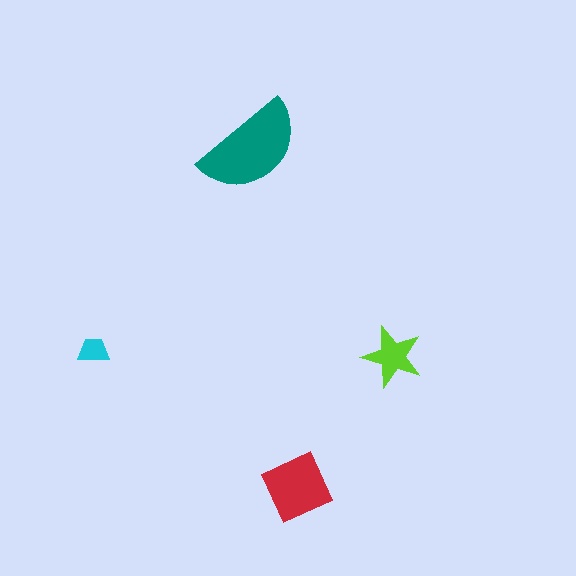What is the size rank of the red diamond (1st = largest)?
2nd.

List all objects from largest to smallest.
The teal semicircle, the red diamond, the lime star, the cyan trapezoid.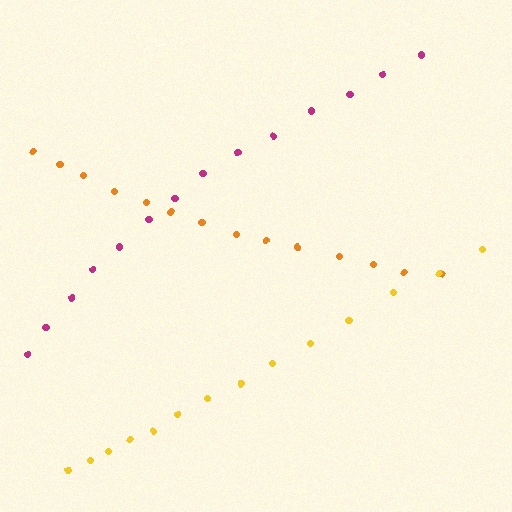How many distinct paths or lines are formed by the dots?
There are 3 distinct paths.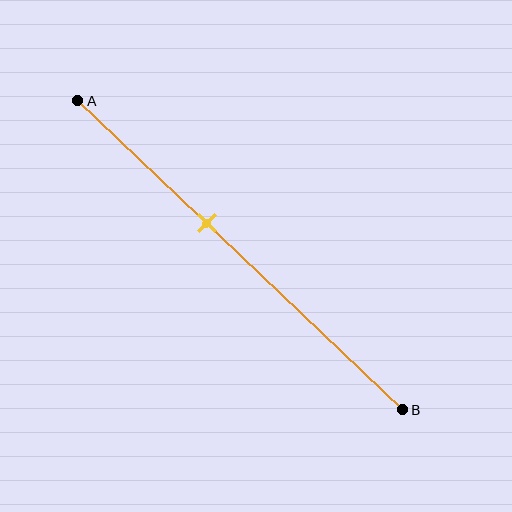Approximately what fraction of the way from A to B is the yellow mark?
The yellow mark is approximately 40% of the way from A to B.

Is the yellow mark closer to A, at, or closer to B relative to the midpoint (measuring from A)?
The yellow mark is closer to point A than the midpoint of segment AB.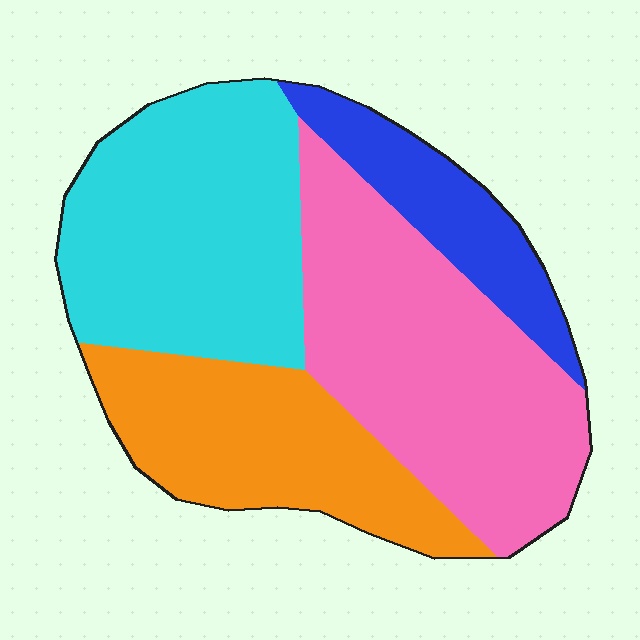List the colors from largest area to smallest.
From largest to smallest: pink, cyan, orange, blue.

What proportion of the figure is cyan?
Cyan takes up about one third (1/3) of the figure.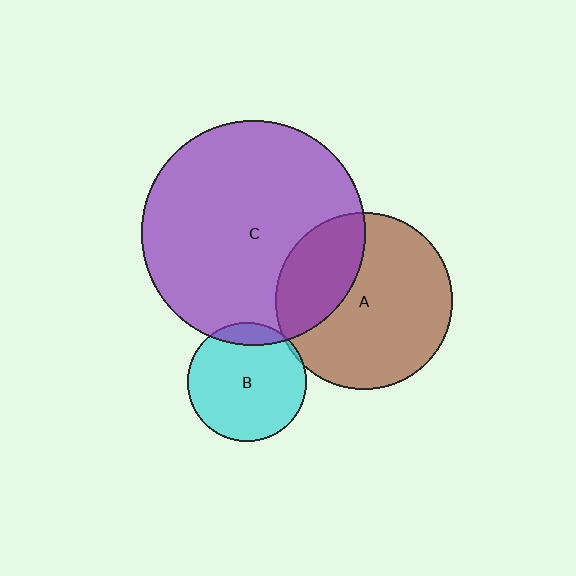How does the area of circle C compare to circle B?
Approximately 3.5 times.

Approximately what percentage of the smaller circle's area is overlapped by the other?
Approximately 30%.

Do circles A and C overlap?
Yes.